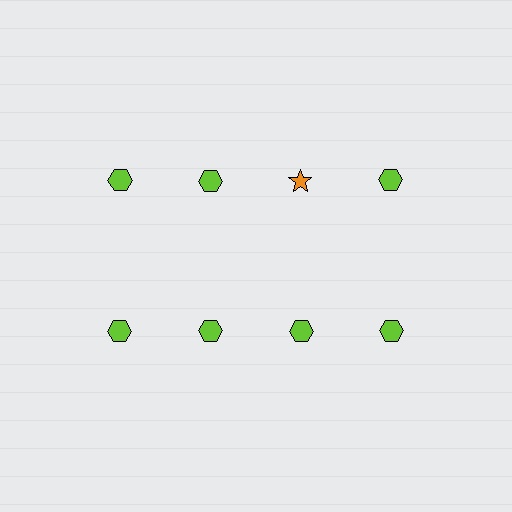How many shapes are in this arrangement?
There are 8 shapes arranged in a grid pattern.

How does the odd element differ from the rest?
It differs in both color (orange instead of lime) and shape (star instead of hexagon).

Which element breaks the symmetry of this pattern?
The orange star in the top row, center column breaks the symmetry. All other shapes are lime hexagons.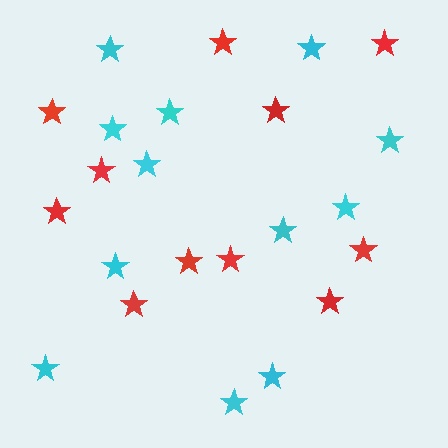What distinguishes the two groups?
There are 2 groups: one group of red stars (11) and one group of cyan stars (12).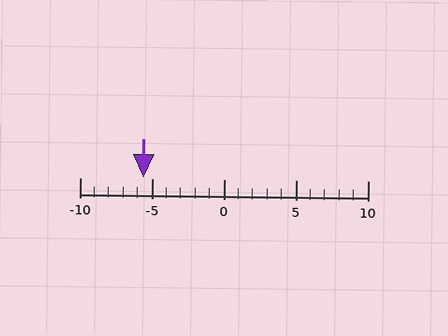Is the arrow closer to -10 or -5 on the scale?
The arrow is closer to -5.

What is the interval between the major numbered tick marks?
The major tick marks are spaced 5 units apart.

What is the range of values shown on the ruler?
The ruler shows values from -10 to 10.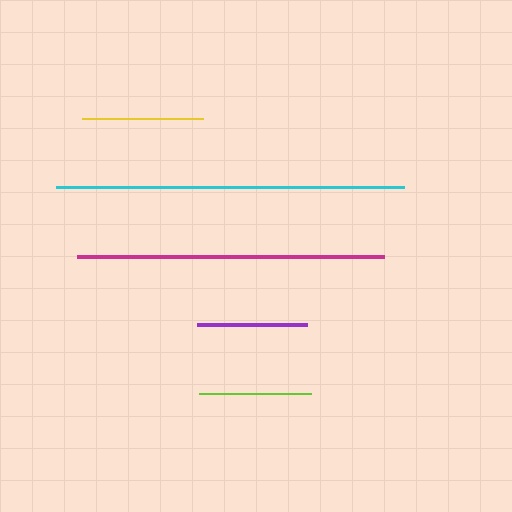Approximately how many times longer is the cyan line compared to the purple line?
The cyan line is approximately 3.2 times the length of the purple line.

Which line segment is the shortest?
The purple line is the shortest at approximately 110 pixels.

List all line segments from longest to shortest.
From longest to shortest: cyan, magenta, yellow, lime, purple.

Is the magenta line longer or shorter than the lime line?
The magenta line is longer than the lime line.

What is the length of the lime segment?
The lime segment is approximately 112 pixels long.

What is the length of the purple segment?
The purple segment is approximately 110 pixels long.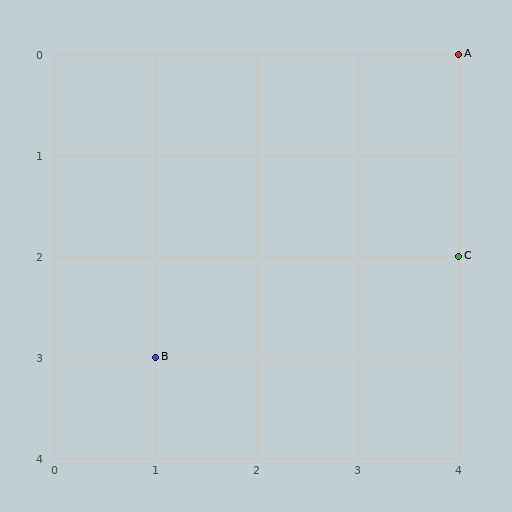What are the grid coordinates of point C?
Point C is at grid coordinates (4, 2).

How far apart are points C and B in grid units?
Points C and B are 3 columns and 1 row apart (about 3.2 grid units diagonally).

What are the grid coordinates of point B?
Point B is at grid coordinates (1, 3).